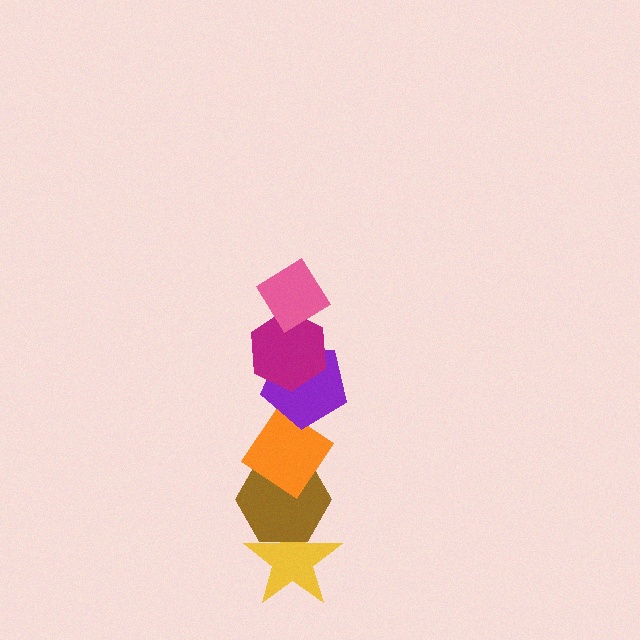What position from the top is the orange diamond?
The orange diamond is 4th from the top.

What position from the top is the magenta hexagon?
The magenta hexagon is 2nd from the top.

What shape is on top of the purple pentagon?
The magenta hexagon is on top of the purple pentagon.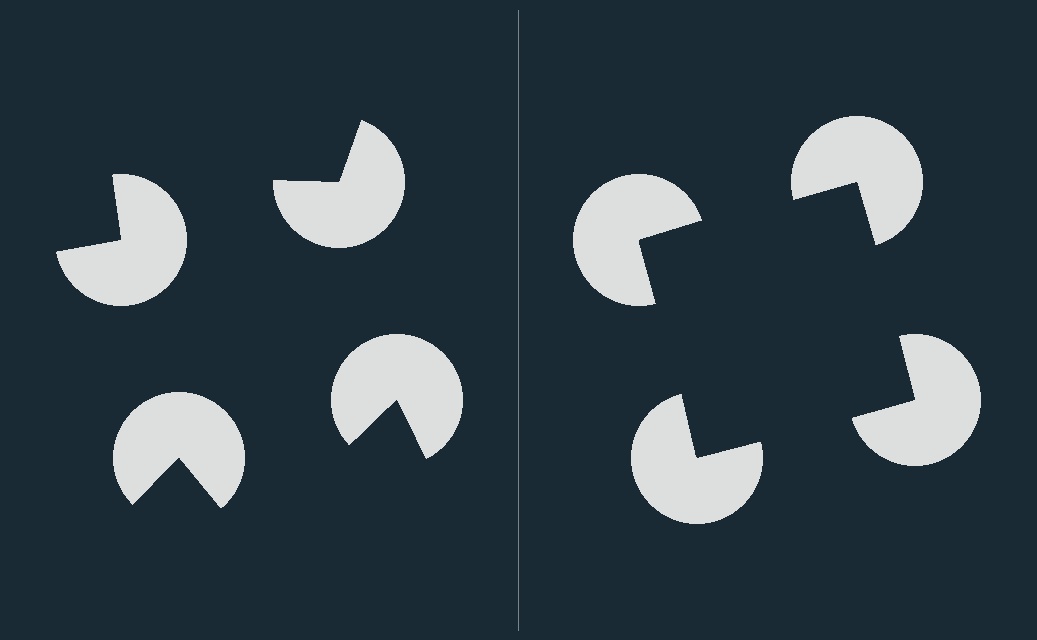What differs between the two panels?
The pac-man discs are positioned identically on both sides; only the wedge orientations differ. On the right they align to a square; on the left they are misaligned.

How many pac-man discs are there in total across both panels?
8 — 4 on each side.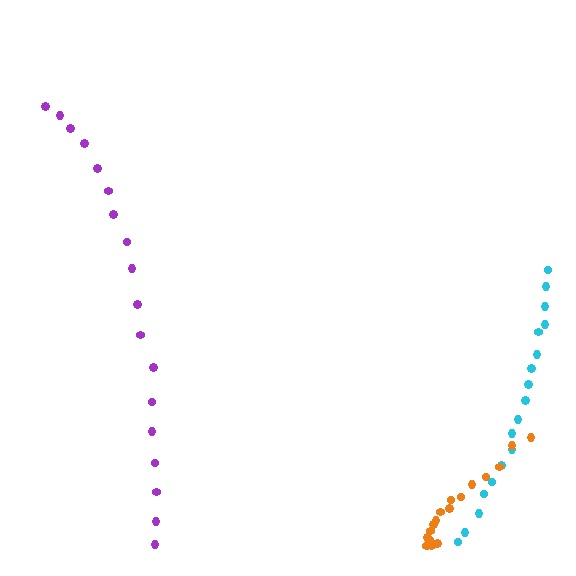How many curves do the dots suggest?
There are 3 distinct paths.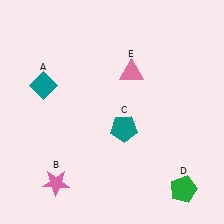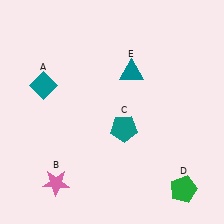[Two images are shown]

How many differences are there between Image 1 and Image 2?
There is 1 difference between the two images.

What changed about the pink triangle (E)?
In Image 1, E is pink. In Image 2, it changed to teal.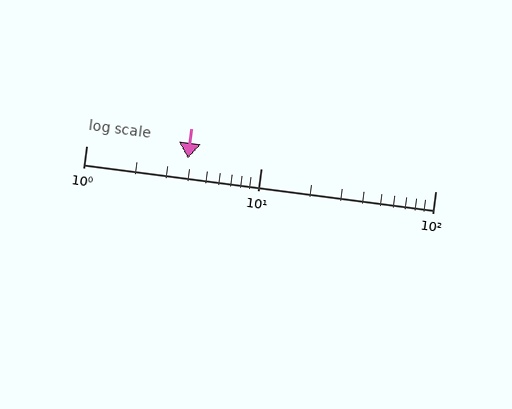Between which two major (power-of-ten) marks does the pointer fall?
The pointer is between 1 and 10.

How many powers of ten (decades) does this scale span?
The scale spans 2 decades, from 1 to 100.